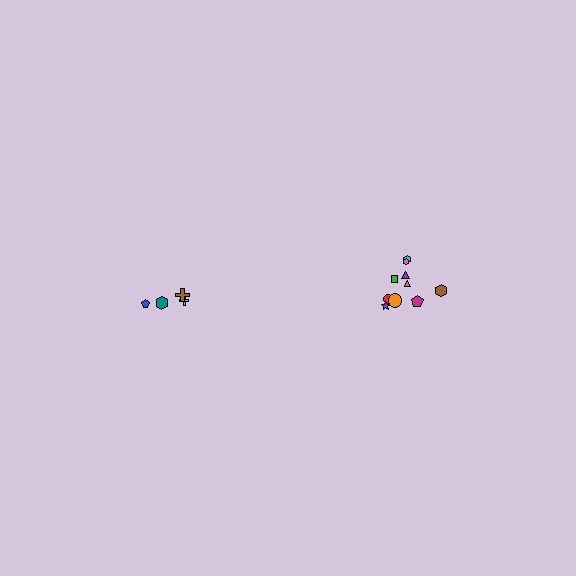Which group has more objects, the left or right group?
The right group.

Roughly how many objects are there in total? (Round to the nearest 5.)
Roughly 15 objects in total.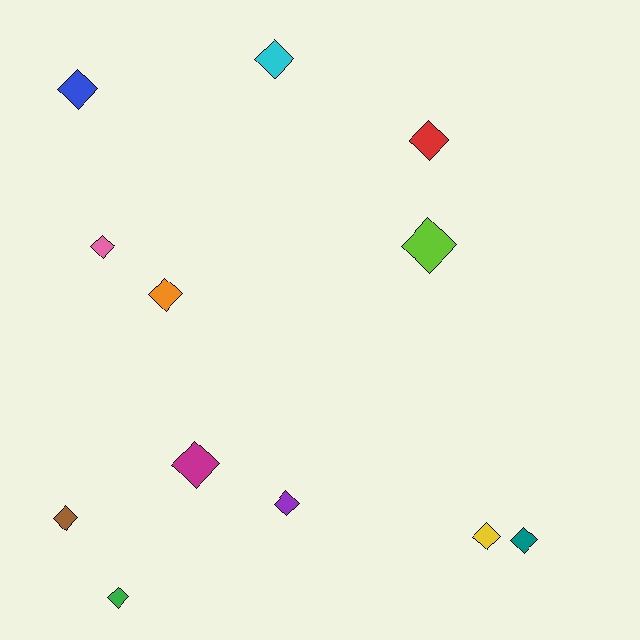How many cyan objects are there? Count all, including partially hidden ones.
There is 1 cyan object.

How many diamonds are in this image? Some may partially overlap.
There are 12 diamonds.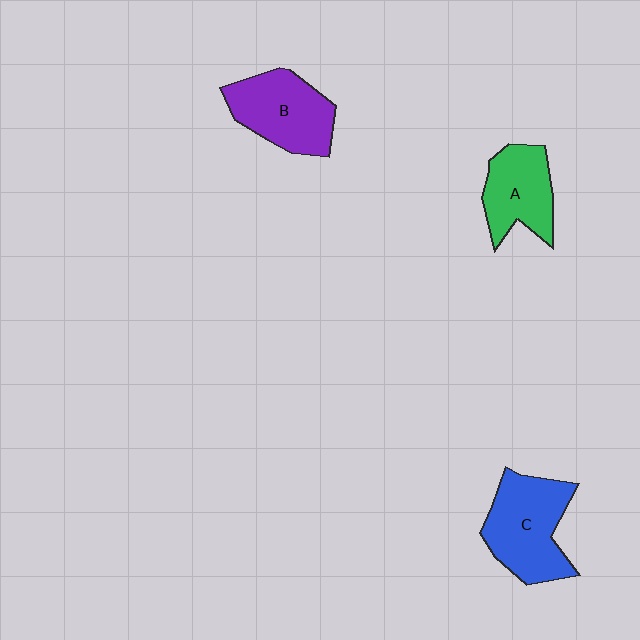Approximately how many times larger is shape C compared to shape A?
Approximately 1.3 times.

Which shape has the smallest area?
Shape A (green).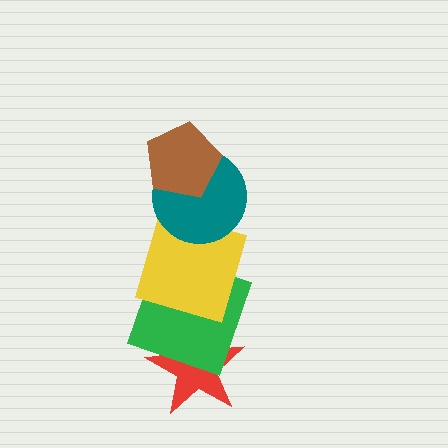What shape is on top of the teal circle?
The brown pentagon is on top of the teal circle.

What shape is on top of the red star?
The green square is on top of the red star.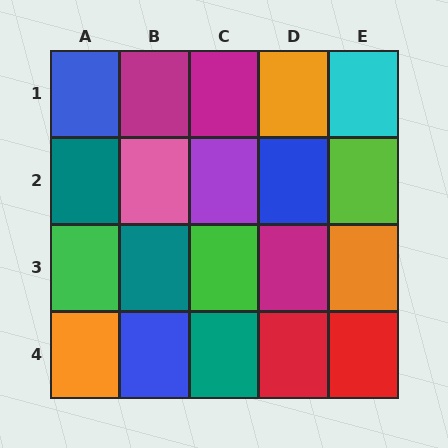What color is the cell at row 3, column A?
Green.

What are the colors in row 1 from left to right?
Blue, magenta, magenta, orange, cyan.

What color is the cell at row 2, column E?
Lime.